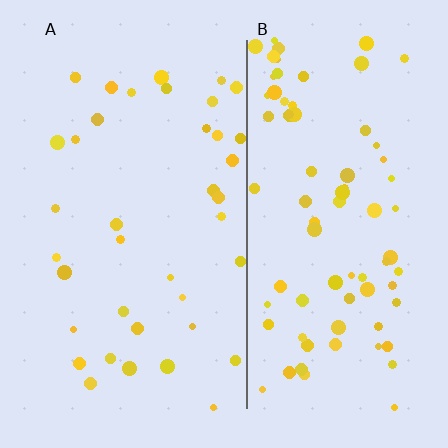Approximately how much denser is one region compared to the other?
Approximately 2.1× — region B over region A.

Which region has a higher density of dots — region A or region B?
B (the right).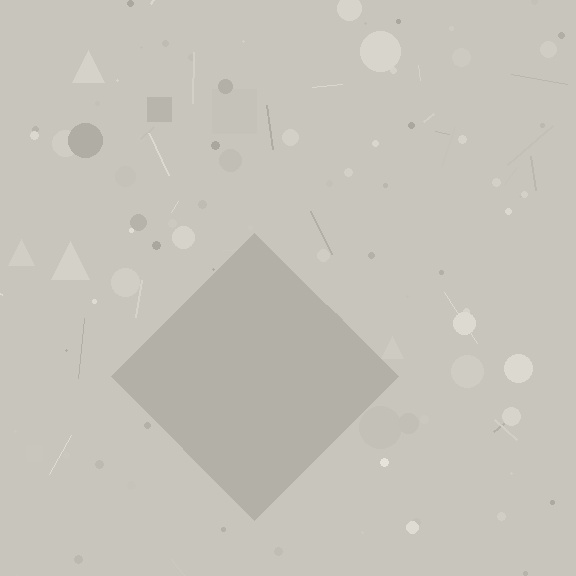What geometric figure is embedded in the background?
A diamond is embedded in the background.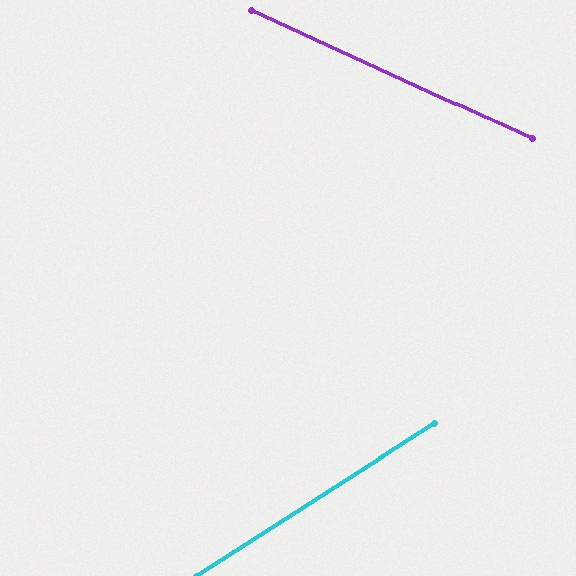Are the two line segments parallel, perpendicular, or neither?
Neither parallel nor perpendicular — they differ by about 57°.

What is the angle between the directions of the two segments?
Approximately 57 degrees.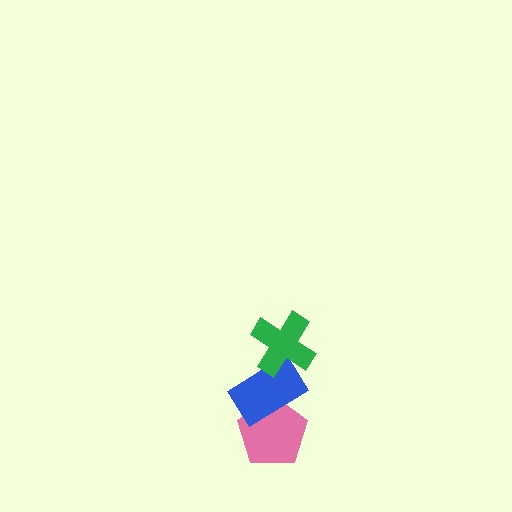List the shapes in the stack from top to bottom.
From top to bottom: the green cross, the blue rectangle, the pink pentagon.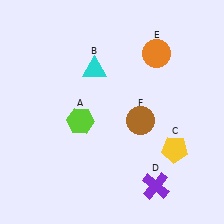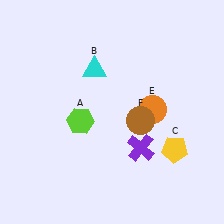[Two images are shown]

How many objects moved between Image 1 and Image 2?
2 objects moved between the two images.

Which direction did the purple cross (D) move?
The purple cross (D) moved up.